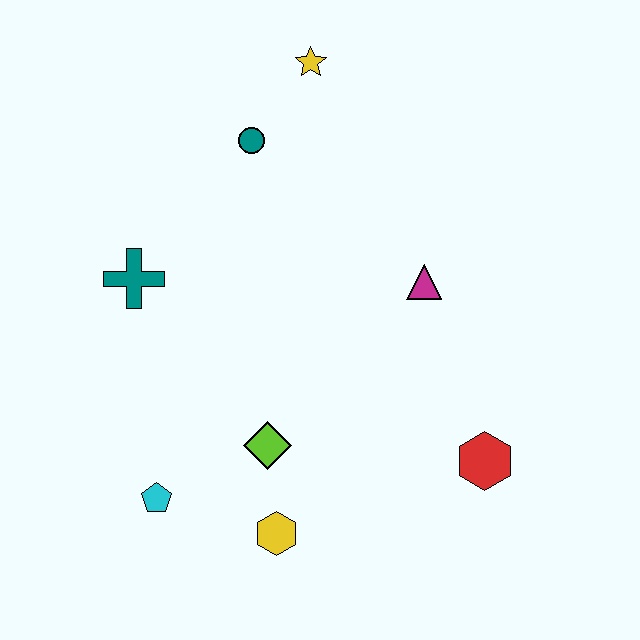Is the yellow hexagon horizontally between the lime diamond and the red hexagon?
Yes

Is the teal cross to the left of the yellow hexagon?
Yes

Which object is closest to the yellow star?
The teal circle is closest to the yellow star.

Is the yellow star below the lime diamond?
No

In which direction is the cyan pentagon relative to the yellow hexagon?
The cyan pentagon is to the left of the yellow hexagon.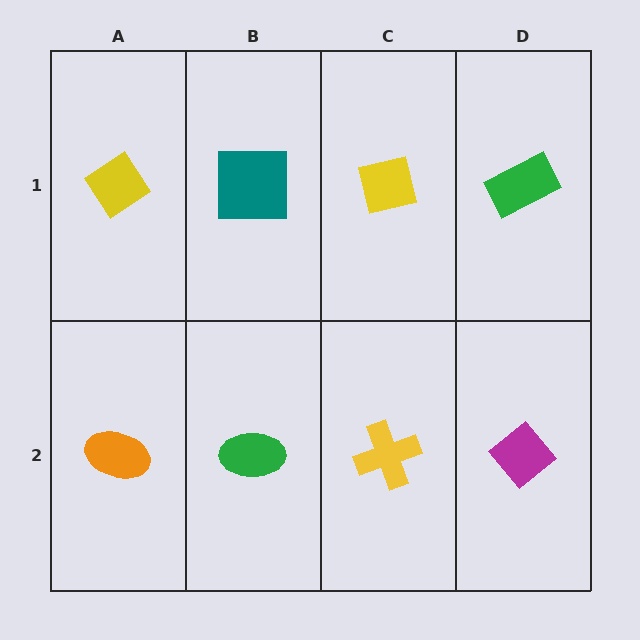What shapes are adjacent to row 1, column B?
A green ellipse (row 2, column B), a yellow diamond (row 1, column A), a yellow square (row 1, column C).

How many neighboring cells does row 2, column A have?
2.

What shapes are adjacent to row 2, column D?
A green rectangle (row 1, column D), a yellow cross (row 2, column C).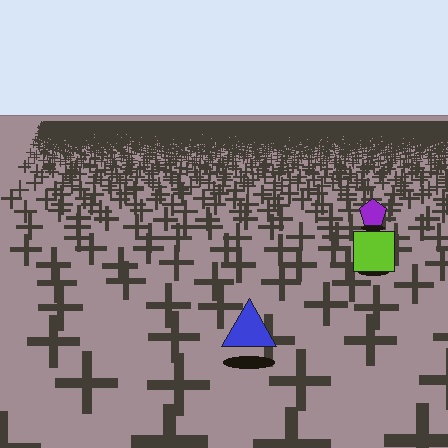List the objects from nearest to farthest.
From nearest to farthest: the blue triangle, the lime square, the purple pentagon.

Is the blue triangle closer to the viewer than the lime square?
Yes. The blue triangle is closer — you can tell from the texture gradient: the ground texture is coarser near it.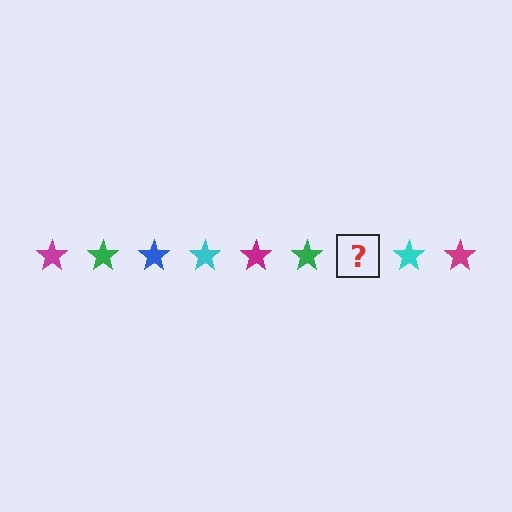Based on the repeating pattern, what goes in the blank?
The blank should be a blue star.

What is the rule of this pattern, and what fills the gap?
The rule is that the pattern cycles through magenta, green, blue, cyan stars. The gap should be filled with a blue star.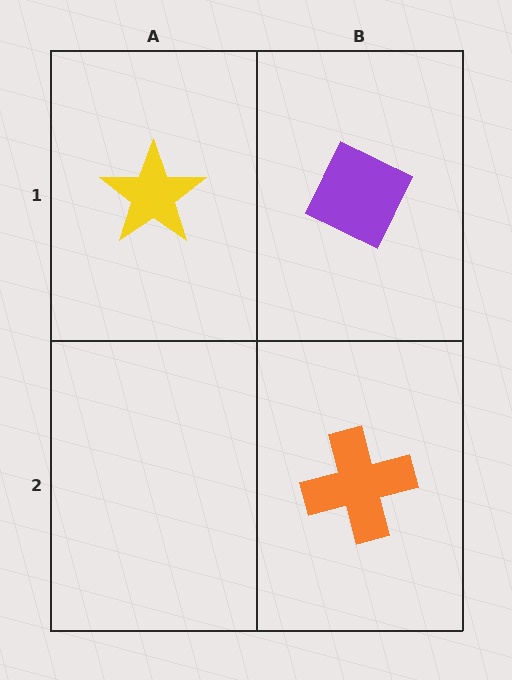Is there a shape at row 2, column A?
No, that cell is empty.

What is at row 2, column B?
An orange cross.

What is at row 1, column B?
A purple diamond.